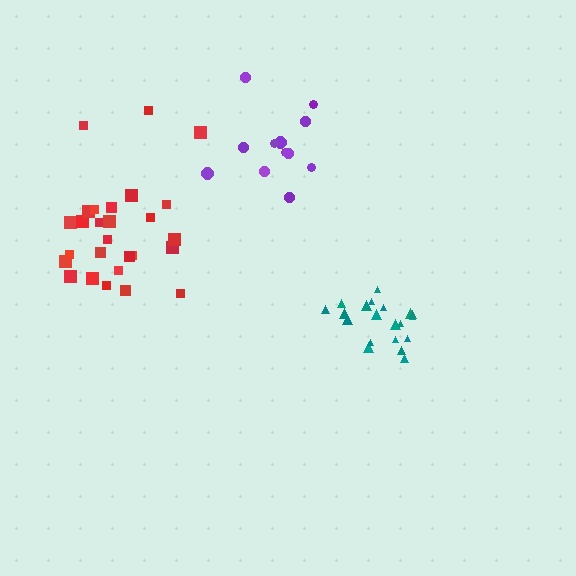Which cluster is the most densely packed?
Teal.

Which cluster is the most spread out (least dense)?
Purple.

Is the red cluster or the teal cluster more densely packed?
Teal.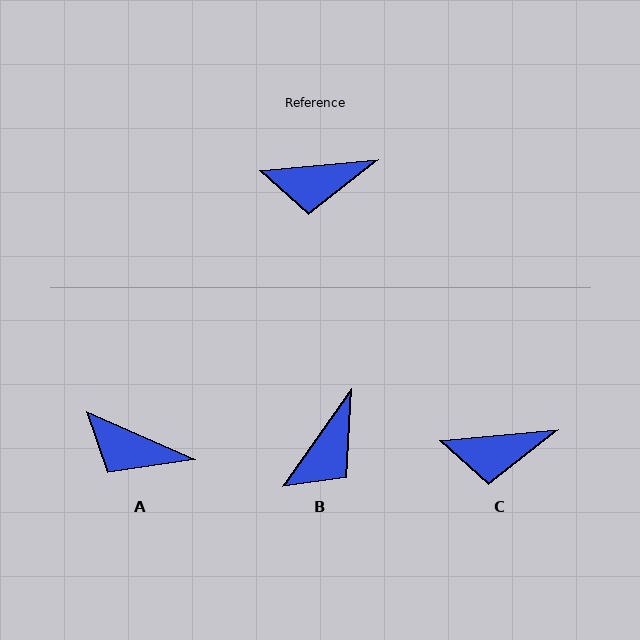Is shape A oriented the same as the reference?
No, it is off by about 29 degrees.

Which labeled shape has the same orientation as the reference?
C.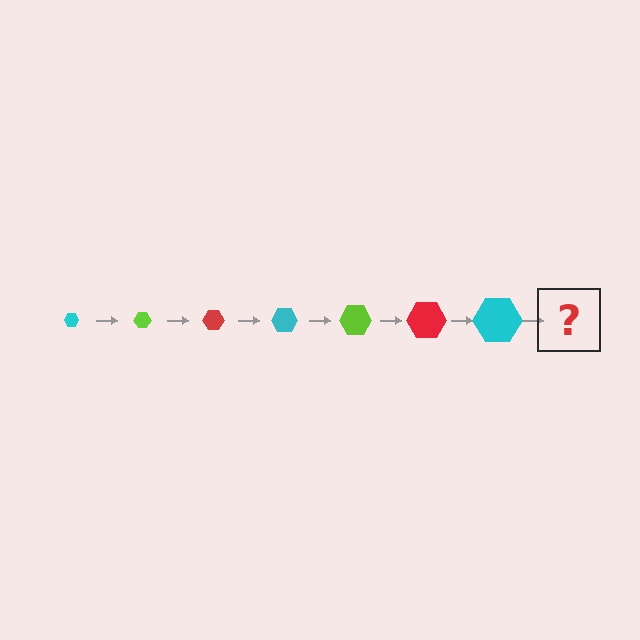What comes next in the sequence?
The next element should be a lime hexagon, larger than the previous one.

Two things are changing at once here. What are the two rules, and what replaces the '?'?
The two rules are that the hexagon grows larger each step and the color cycles through cyan, lime, and red. The '?' should be a lime hexagon, larger than the previous one.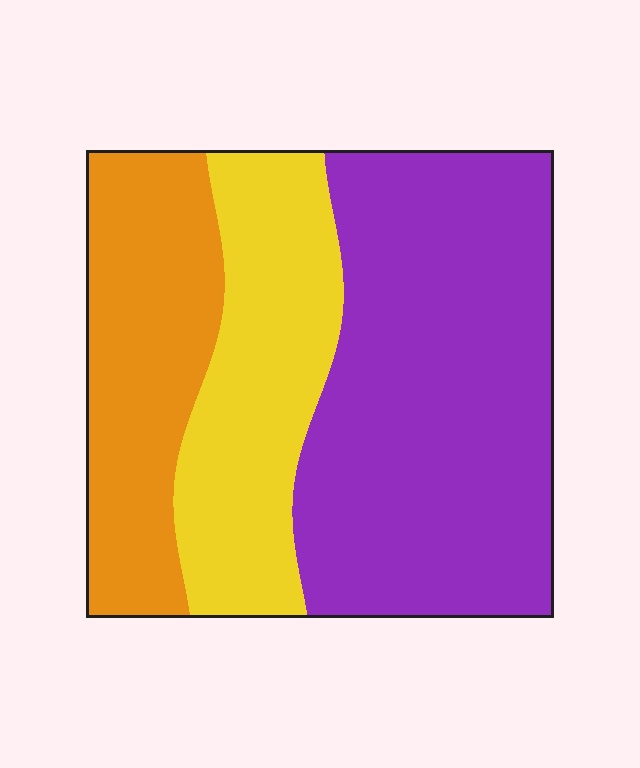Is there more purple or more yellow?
Purple.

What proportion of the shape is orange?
Orange covers about 25% of the shape.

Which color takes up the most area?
Purple, at roughly 50%.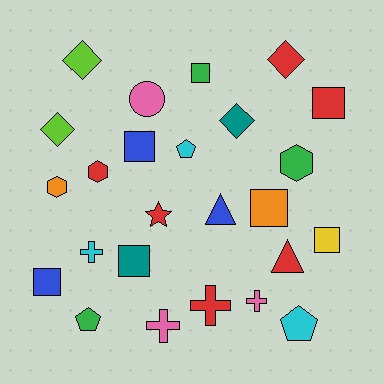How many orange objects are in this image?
There are 2 orange objects.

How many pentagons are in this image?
There are 3 pentagons.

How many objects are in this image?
There are 25 objects.